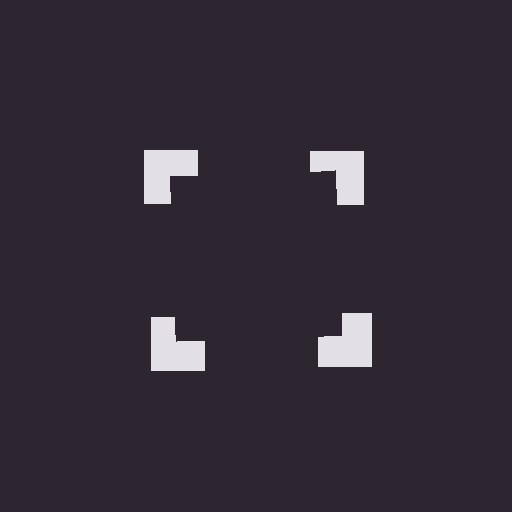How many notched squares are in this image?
There are 4 — one at each vertex of the illusory square.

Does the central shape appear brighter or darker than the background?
It typically appears slightly darker than the background, even though no actual brightness change is drawn.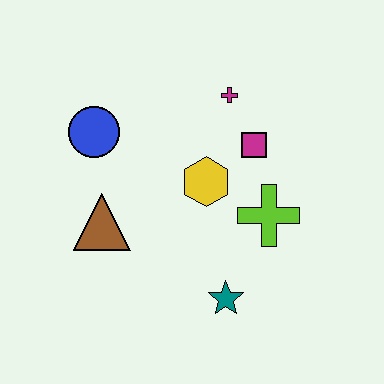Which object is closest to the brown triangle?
The blue circle is closest to the brown triangle.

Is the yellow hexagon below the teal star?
No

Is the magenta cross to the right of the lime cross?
No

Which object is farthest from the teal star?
The blue circle is farthest from the teal star.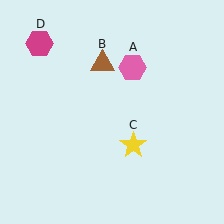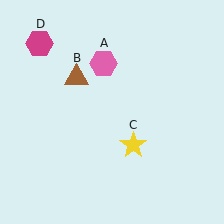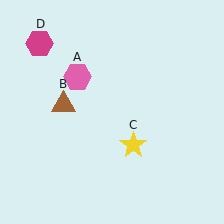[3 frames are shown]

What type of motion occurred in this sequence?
The pink hexagon (object A), brown triangle (object B) rotated counterclockwise around the center of the scene.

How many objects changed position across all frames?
2 objects changed position: pink hexagon (object A), brown triangle (object B).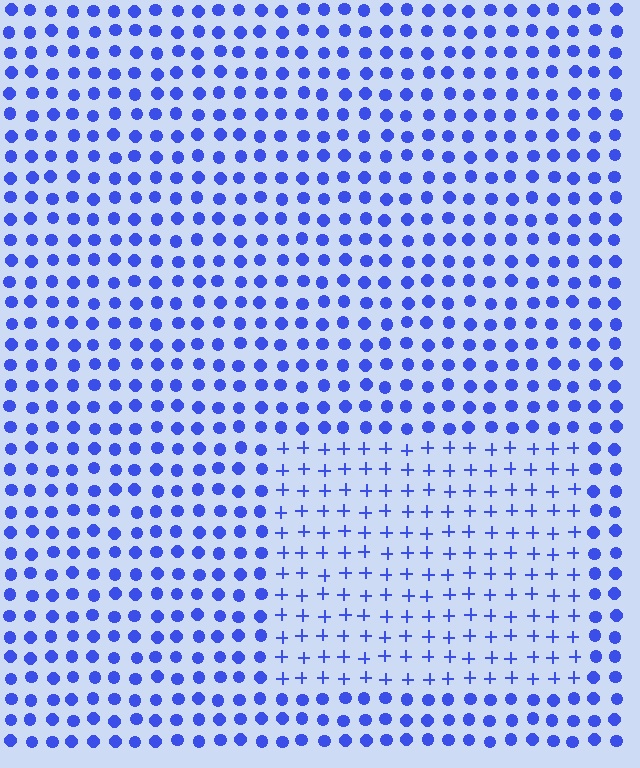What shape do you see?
I see a rectangle.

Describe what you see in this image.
The image is filled with small blue elements arranged in a uniform grid. A rectangle-shaped region contains plus signs, while the surrounding area contains circles. The boundary is defined purely by the change in element shape.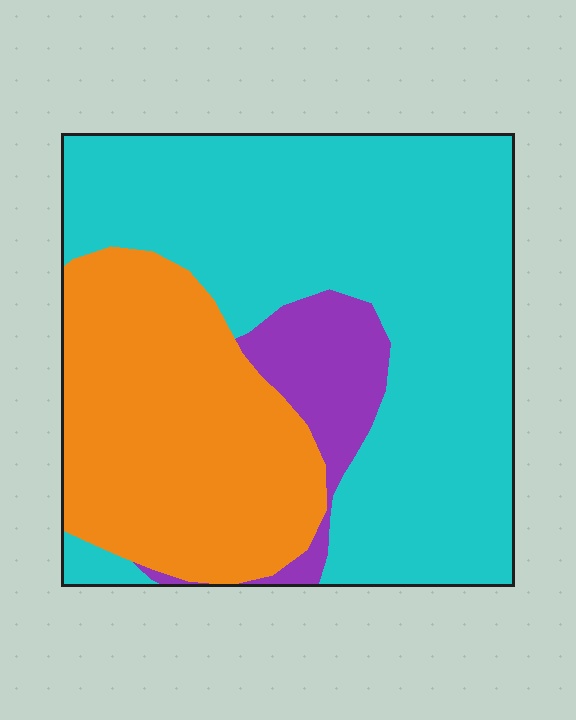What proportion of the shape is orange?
Orange takes up about one third (1/3) of the shape.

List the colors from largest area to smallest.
From largest to smallest: cyan, orange, purple.